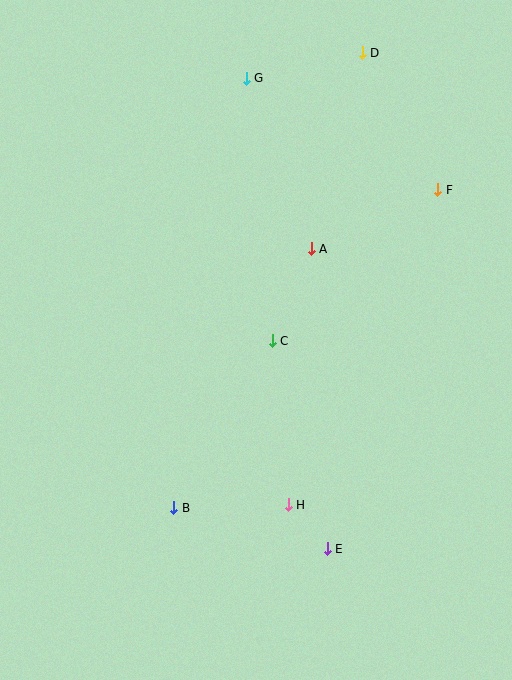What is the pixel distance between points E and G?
The distance between E and G is 478 pixels.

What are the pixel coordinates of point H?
Point H is at (288, 505).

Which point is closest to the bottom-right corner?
Point E is closest to the bottom-right corner.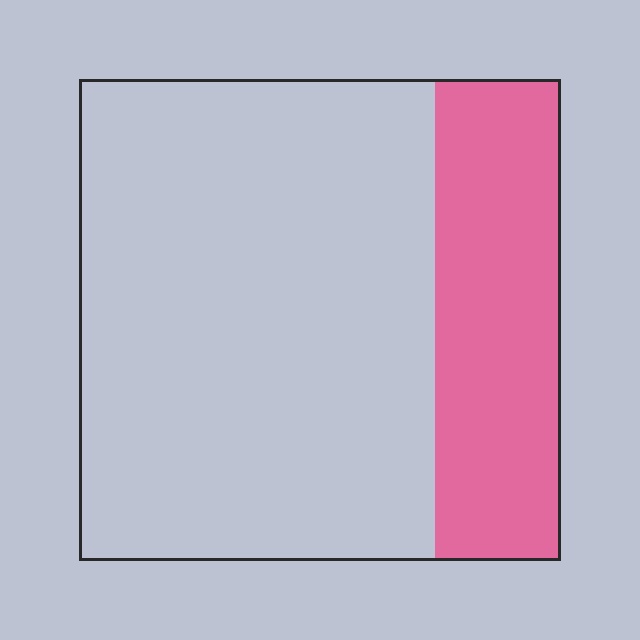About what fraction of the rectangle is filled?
About one quarter (1/4).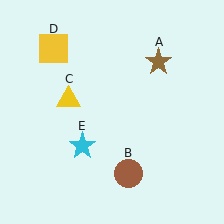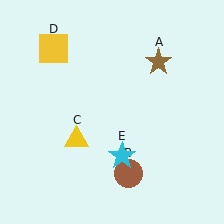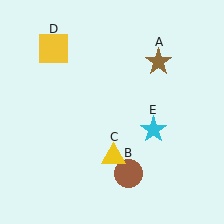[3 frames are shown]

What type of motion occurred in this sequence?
The yellow triangle (object C), cyan star (object E) rotated counterclockwise around the center of the scene.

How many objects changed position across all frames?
2 objects changed position: yellow triangle (object C), cyan star (object E).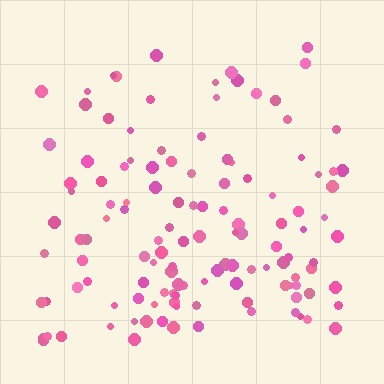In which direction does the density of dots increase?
From top to bottom, with the bottom side densest.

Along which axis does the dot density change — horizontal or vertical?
Vertical.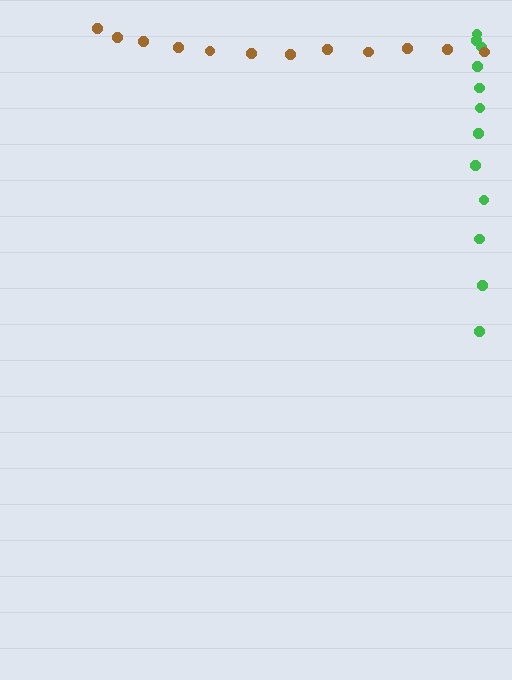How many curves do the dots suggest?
There are 2 distinct paths.